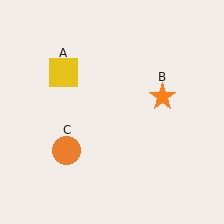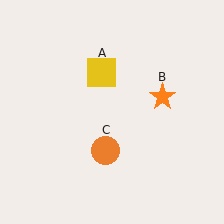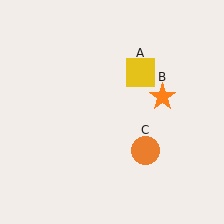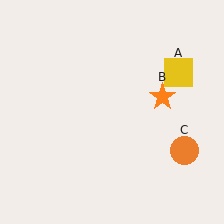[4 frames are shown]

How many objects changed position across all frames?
2 objects changed position: yellow square (object A), orange circle (object C).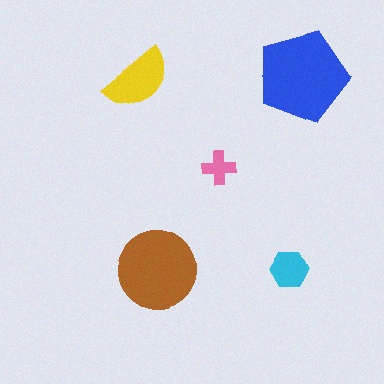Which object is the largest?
The blue pentagon.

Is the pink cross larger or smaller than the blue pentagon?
Smaller.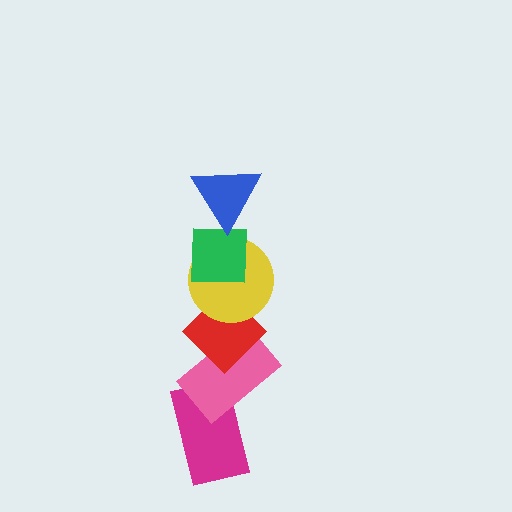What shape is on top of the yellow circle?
The green square is on top of the yellow circle.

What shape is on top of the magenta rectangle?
The pink rectangle is on top of the magenta rectangle.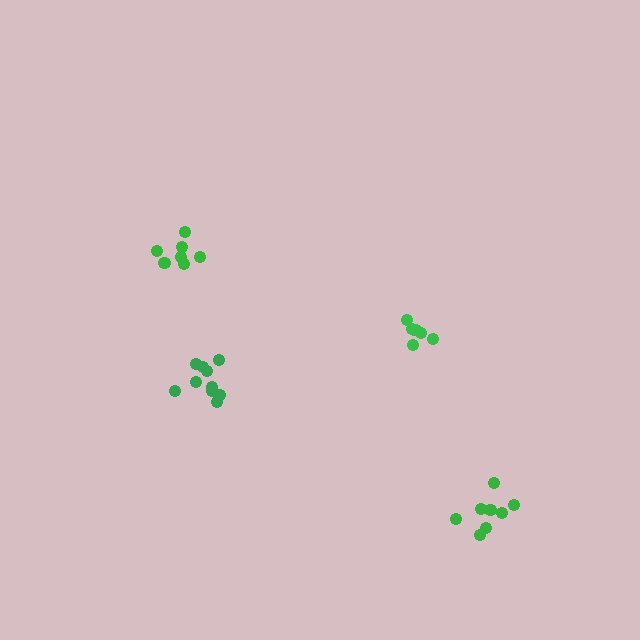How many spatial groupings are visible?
There are 4 spatial groupings.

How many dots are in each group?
Group 1: 11 dots, Group 2: 8 dots, Group 3: 7 dots, Group 4: 7 dots (33 total).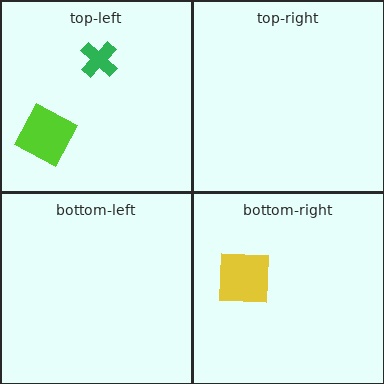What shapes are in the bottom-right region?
The yellow square.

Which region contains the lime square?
The top-left region.